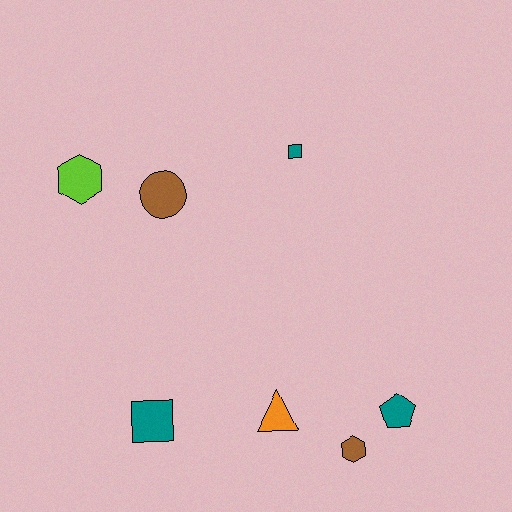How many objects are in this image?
There are 7 objects.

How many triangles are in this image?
There is 1 triangle.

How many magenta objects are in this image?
There are no magenta objects.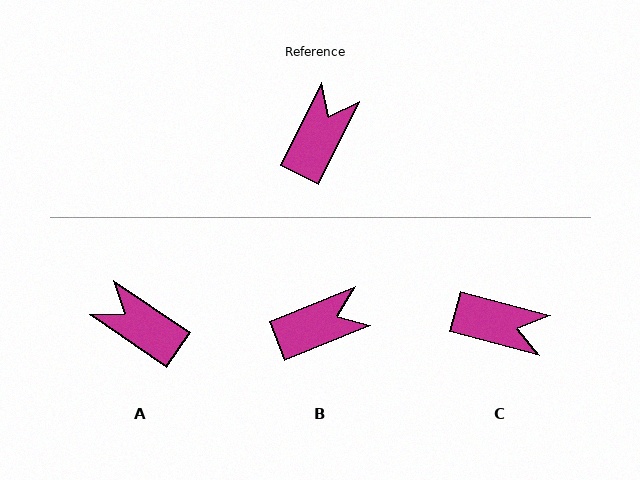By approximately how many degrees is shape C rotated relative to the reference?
Approximately 79 degrees clockwise.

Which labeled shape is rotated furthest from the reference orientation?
A, about 82 degrees away.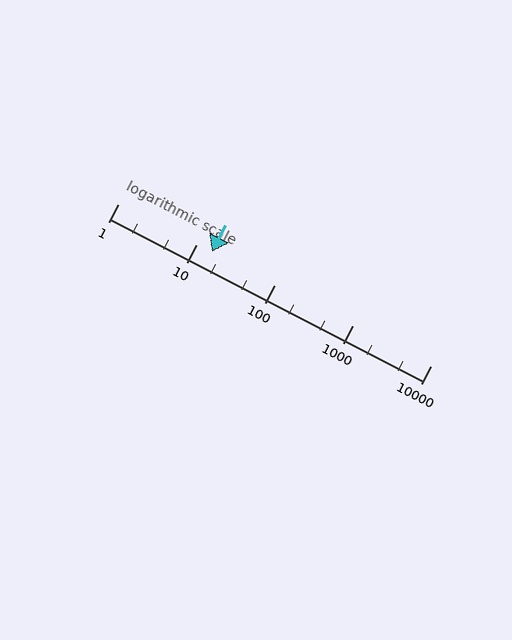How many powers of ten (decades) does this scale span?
The scale spans 4 decades, from 1 to 10000.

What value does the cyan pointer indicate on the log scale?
The pointer indicates approximately 16.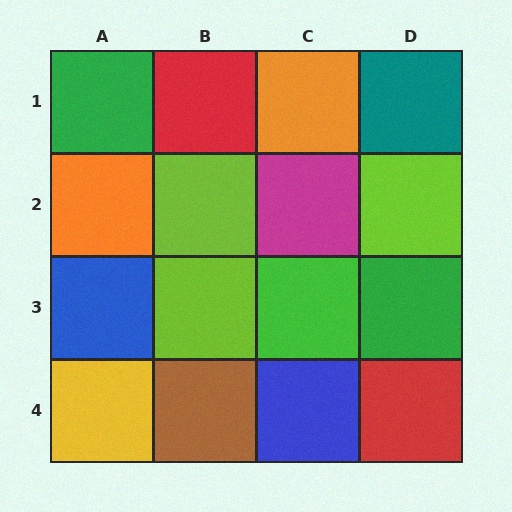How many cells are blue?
2 cells are blue.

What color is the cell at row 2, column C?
Magenta.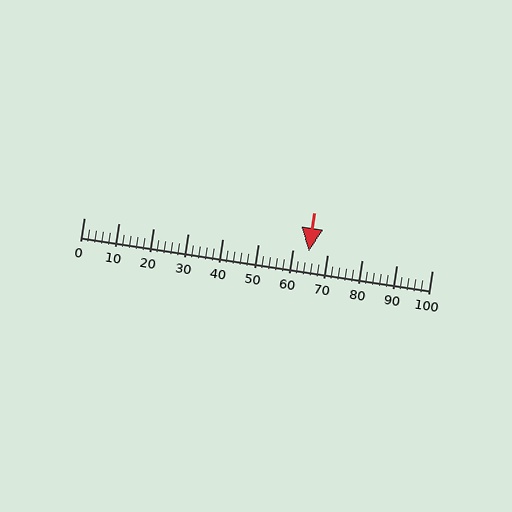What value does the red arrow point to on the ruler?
The red arrow points to approximately 65.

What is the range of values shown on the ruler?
The ruler shows values from 0 to 100.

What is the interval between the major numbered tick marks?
The major tick marks are spaced 10 units apart.